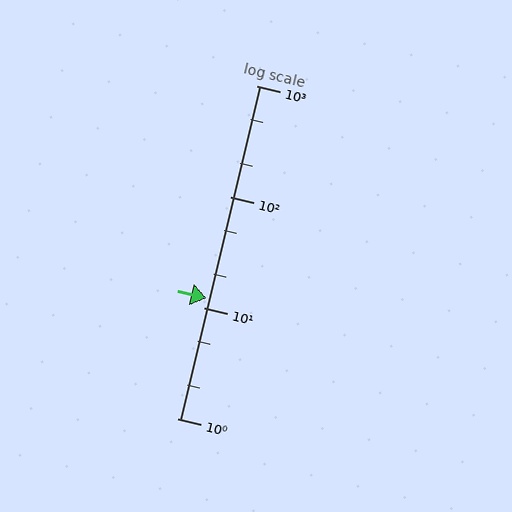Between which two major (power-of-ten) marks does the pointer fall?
The pointer is between 10 and 100.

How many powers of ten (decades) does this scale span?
The scale spans 3 decades, from 1 to 1000.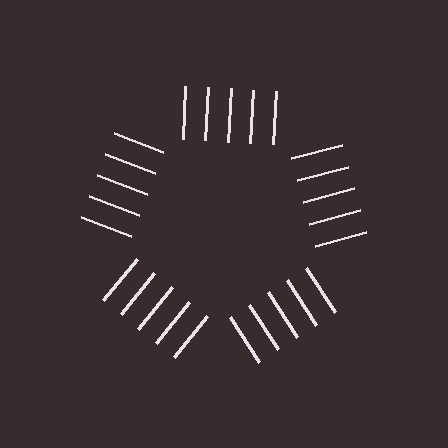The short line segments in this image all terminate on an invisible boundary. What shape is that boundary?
An illusory pentagon — the line segments terminate on its edges but no continuous stroke is drawn.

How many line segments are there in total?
25 — 5 along each of the 5 edges.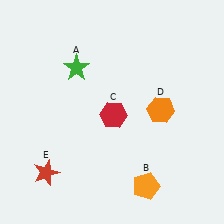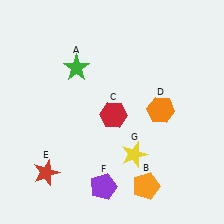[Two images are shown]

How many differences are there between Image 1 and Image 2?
There are 2 differences between the two images.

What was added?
A purple pentagon (F), a yellow star (G) were added in Image 2.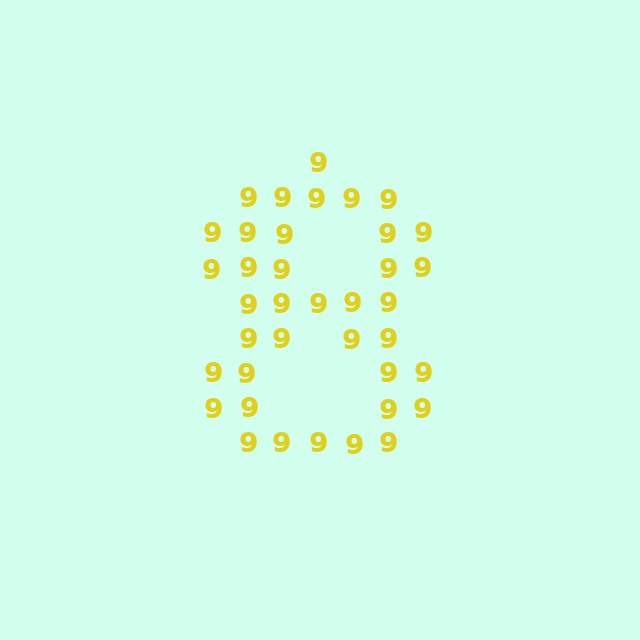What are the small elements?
The small elements are digit 9's.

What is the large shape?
The large shape is the digit 8.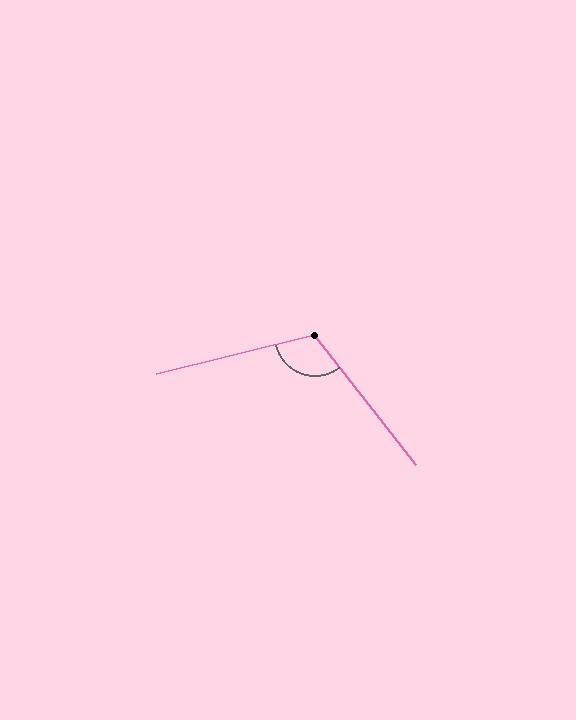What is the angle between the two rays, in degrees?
Approximately 114 degrees.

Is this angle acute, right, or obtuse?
It is obtuse.